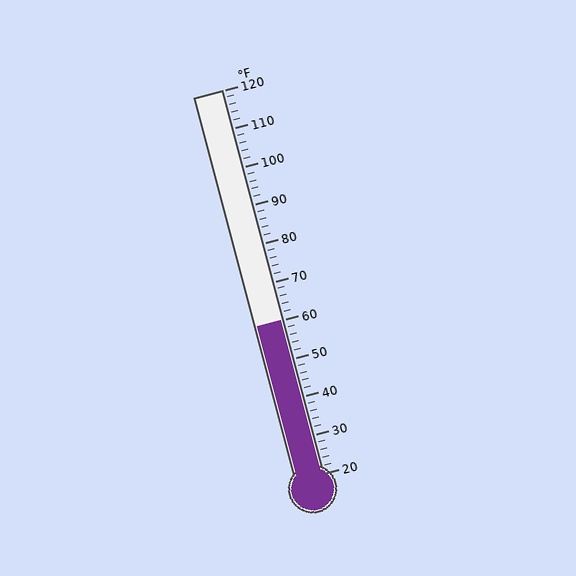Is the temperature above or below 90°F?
The temperature is below 90°F.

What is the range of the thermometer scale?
The thermometer scale ranges from 20°F to 120°F.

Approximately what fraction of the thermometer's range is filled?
The thermometer is filled to approximately 40% of its range.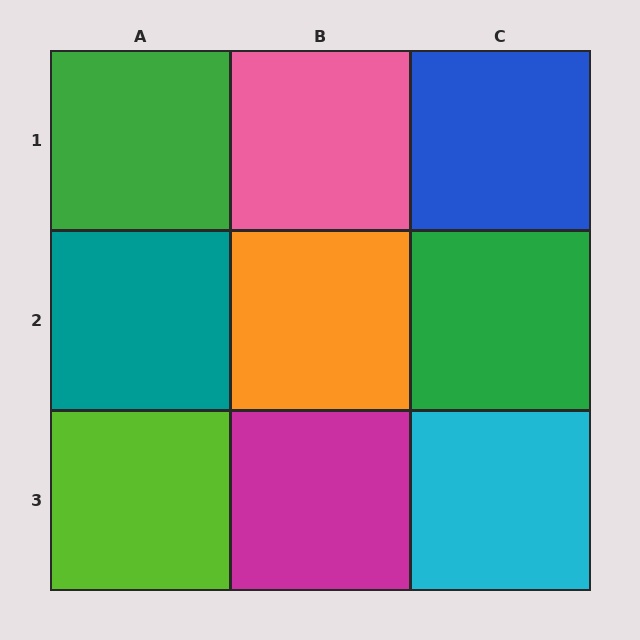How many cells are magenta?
1 cell is magenta.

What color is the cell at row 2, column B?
Orange.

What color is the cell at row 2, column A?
Teal.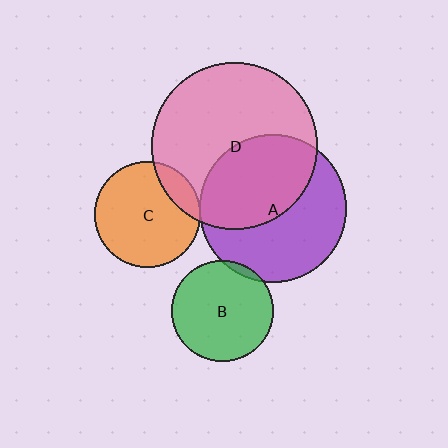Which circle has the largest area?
Circle D (pink).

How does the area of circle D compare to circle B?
Approximately 2.7 times.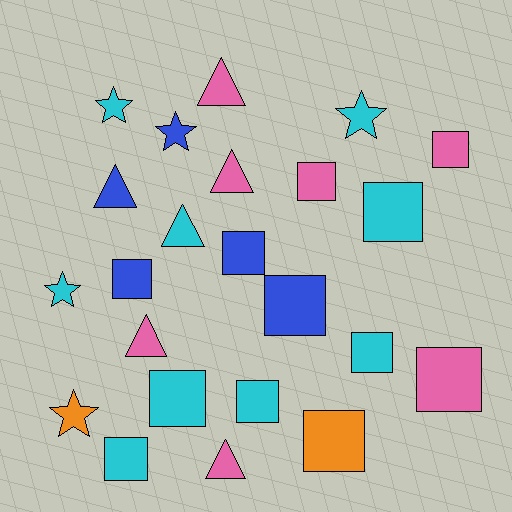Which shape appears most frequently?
Square, with 12 objects.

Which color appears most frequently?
Cyan, with 9 objects.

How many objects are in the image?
There are 23 objects.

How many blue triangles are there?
There is 1 blue triangle.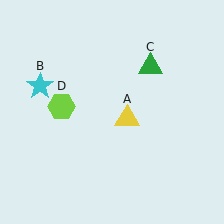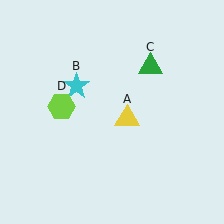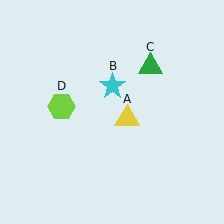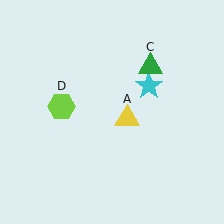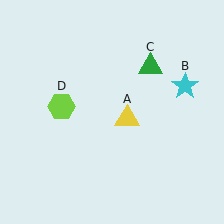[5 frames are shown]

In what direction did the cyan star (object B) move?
The cyan star (object B) moved right.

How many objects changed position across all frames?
1 object changed position: cyan star (object B).